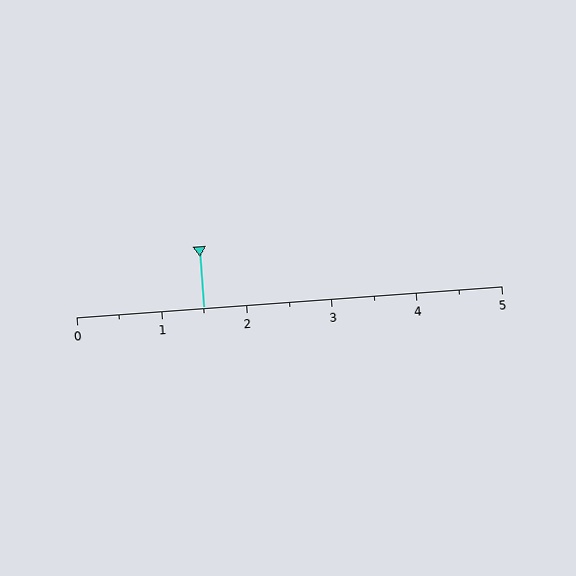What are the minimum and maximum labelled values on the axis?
The axis runs from 0 to 5.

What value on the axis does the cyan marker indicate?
The marker indicates approximately 1.5.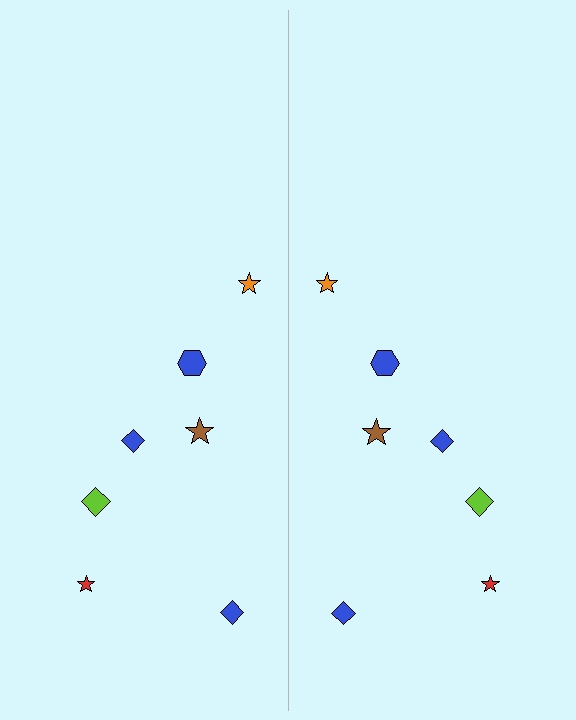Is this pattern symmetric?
Yes, this pattern has bilateral (reflection) symmetry.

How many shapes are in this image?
There are 14 shapes in this image.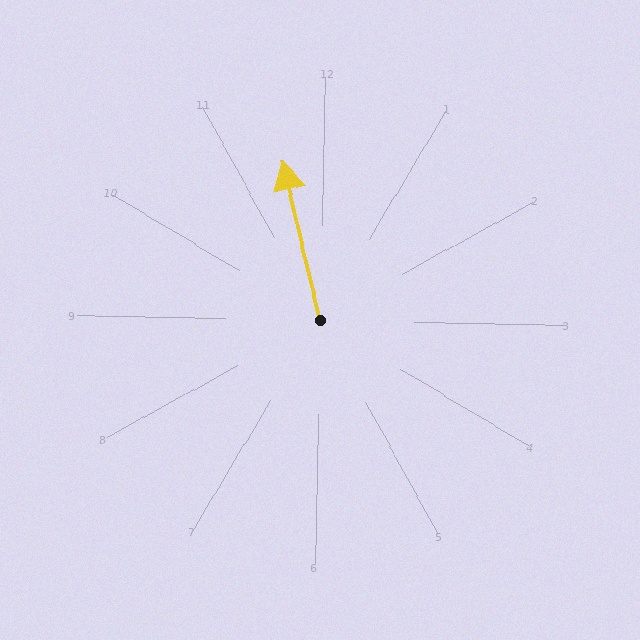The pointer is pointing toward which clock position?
Roughly 12 o'clock.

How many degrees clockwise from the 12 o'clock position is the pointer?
Approximately 346 degrees.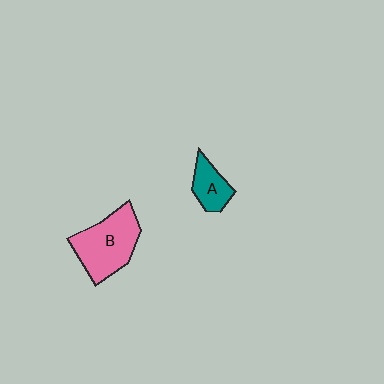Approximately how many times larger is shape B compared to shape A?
Approximately 2.2 times.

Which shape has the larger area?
Shape B (pink).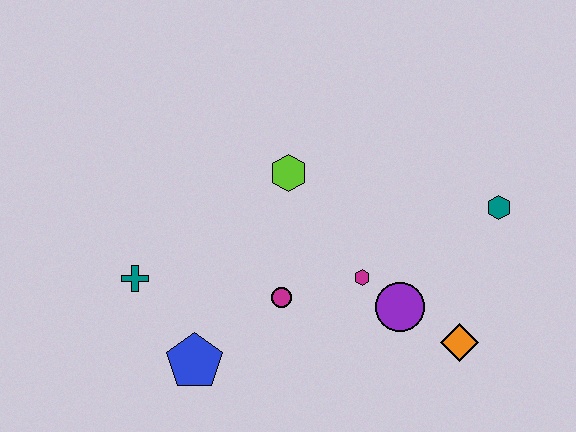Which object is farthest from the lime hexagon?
The orange diamond is farthest from the lime hexagon.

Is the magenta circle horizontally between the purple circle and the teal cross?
Yes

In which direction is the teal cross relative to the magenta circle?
The teal cross is to the left of the magenta circle.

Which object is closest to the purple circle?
The magenta hexagon is closest to the purple circle.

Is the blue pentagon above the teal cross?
No